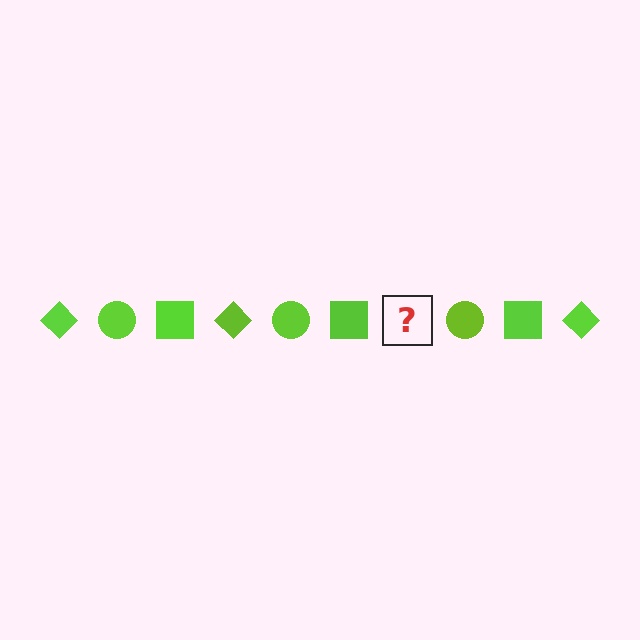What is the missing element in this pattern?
The missing element is a lime diamond.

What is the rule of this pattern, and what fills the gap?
The rule is that the pattern cycles through diamond, circle, square shapes in lime. The gap should be filled with a lime diamond.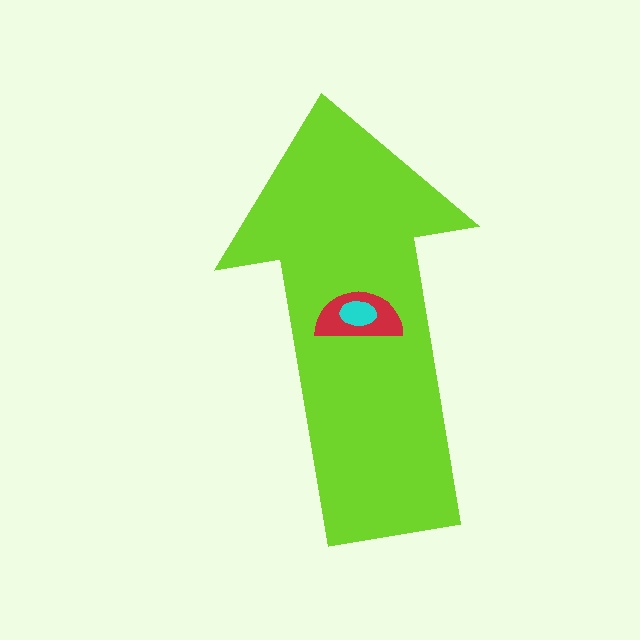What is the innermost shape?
The cyan ellipse.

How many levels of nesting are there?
3.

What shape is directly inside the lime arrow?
The red semicircle.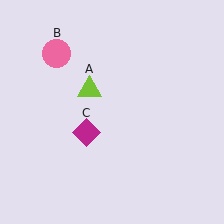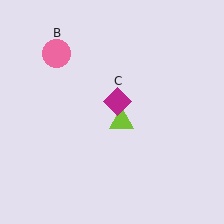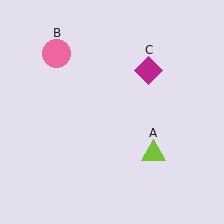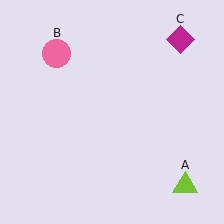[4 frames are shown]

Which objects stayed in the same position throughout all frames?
Pink circle (object B) remained stationary.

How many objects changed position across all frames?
2 objects changed position: lime triangle (object A), magenta diamond (object C).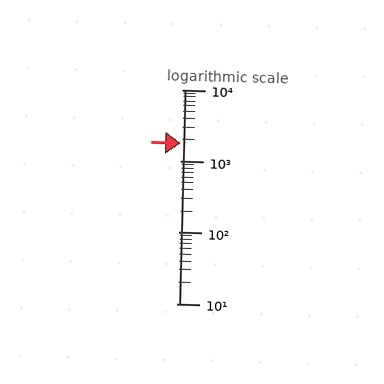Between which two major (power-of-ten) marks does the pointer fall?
The pointer is between 1000 and 10000.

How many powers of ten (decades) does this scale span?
The scale spans 3 decades, from 10 to 10000.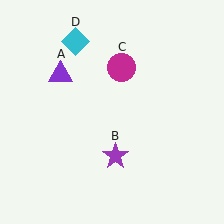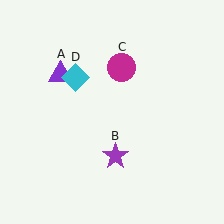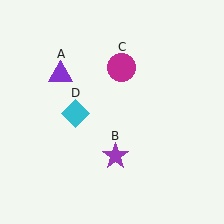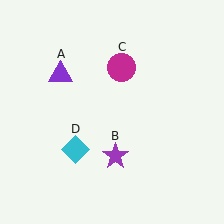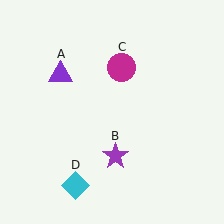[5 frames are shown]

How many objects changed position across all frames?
1 object changed position: cyan diamond (object D).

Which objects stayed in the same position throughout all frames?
Purple triangle (object A) and purple star (object B) and magenta circle (object C) remained stationary.